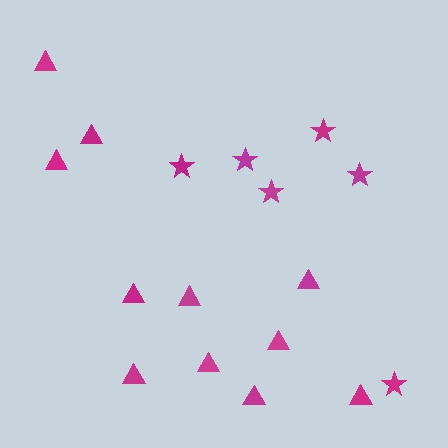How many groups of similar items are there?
There are 2 groups: one group of triangles (11) and one group of stars (6).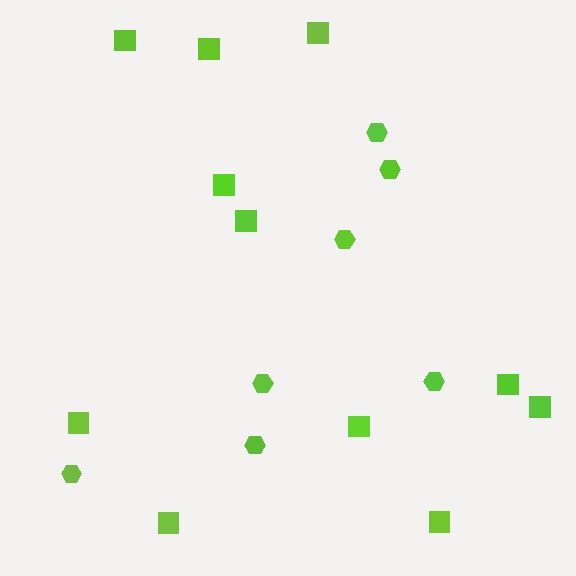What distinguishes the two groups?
There are 2 groups: one group of squares (11) and one group of hexagons (7).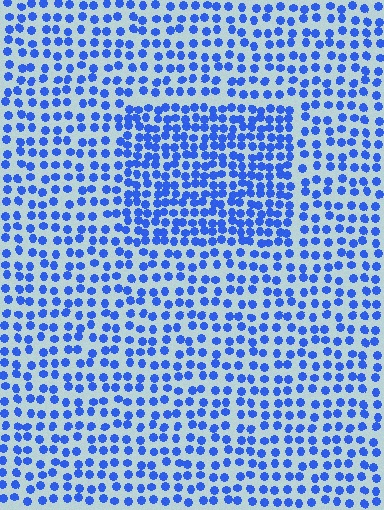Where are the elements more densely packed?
The elements are more densely packed inside the rectangle boundary.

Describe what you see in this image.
The image contains small blue elements arranged at two different densities. A rectangle-shaped region is visible where the elements are more densely packed than the surrounding area.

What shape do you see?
I see a rectangle.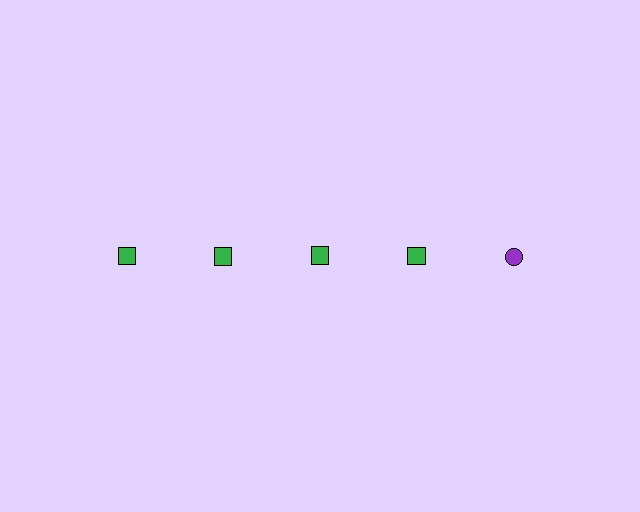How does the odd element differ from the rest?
It differs in both color (purple instead of green) and shape (circle instead of square).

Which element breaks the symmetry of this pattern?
The purple circle in the top row, rightmost column breaks the symmetry. All other shapes are green squares.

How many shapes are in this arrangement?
There are 5 shapes arranged in a grid pattern.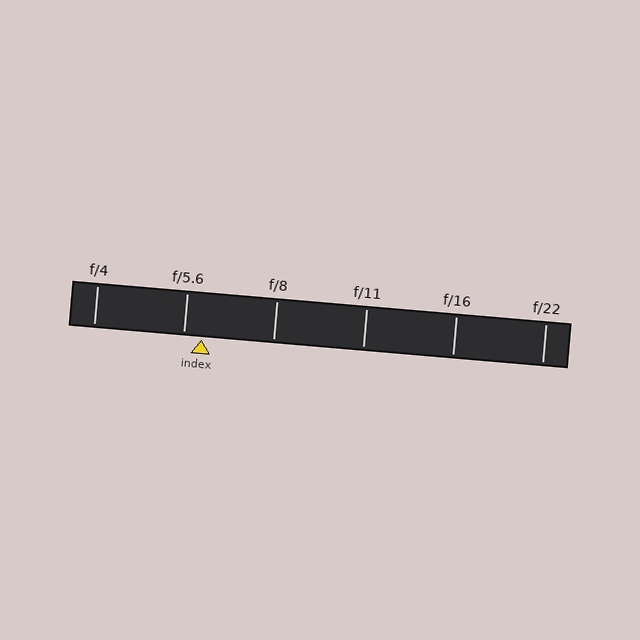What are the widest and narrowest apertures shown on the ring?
The widest aperture shown is f/4 and the narrowest is f/22.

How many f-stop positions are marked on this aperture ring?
There are 6 f-stop positions marked.